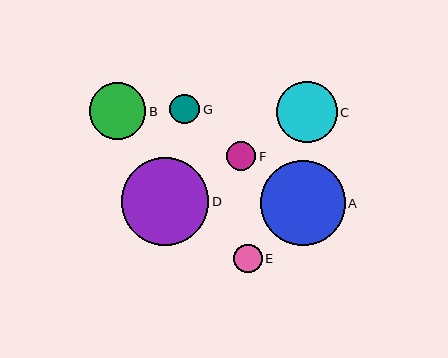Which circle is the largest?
Circle D is the largest with a size of approximately 88 pixels.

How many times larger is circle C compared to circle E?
Circle C is approximately 2.1 times the size of circle E.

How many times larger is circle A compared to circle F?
Circle A is approximately 2.9 times the size of circle F.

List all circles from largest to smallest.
From largest to smallest: D, A, C, B, G, F, E.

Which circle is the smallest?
Circle E is the smallest with a size of approximately 28 pixels.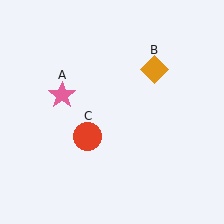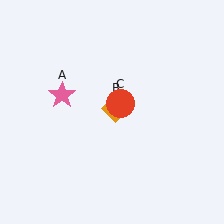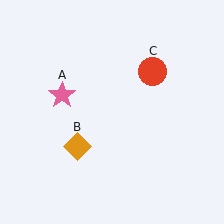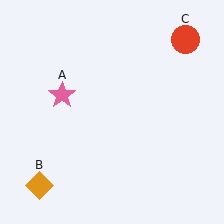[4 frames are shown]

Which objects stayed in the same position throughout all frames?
Pink star (object A) remained stationary.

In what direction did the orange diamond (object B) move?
The orange diamond (object B) moved down and to the left.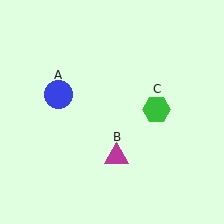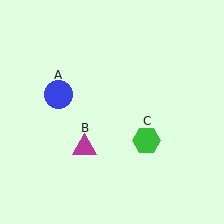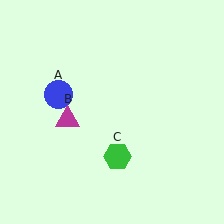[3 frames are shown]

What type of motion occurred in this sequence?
The magenta triangle (object B), green hexagon (object C) rotated clockwise around the center of the scene.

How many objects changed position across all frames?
2 objects changed position: magenta triangle (object B), green hexagon (object C).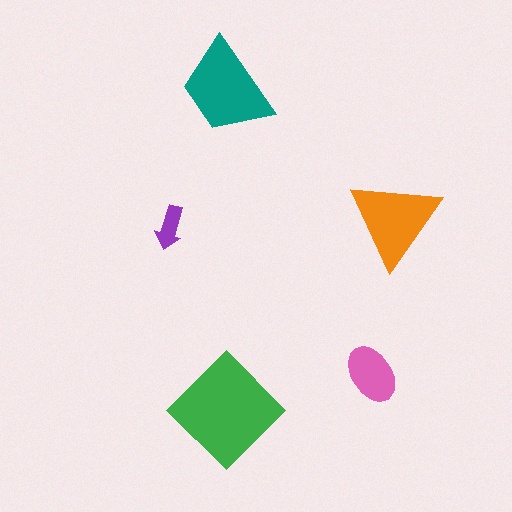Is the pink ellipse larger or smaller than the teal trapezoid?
Smaller.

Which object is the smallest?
The purple arrow.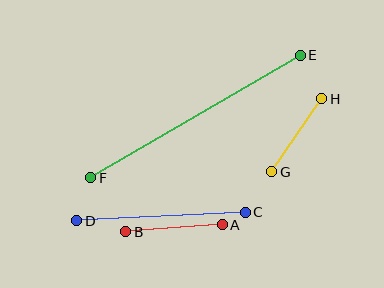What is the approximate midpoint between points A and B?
The midpoint is at approximately (174, 228) pixels.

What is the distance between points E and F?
The distance is approximately 243 pixels.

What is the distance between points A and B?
The distance is approximately 97 pixels.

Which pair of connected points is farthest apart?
Points E and F are farthest apart.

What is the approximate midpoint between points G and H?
The midpoint is at approximately (297, 135) pixels.